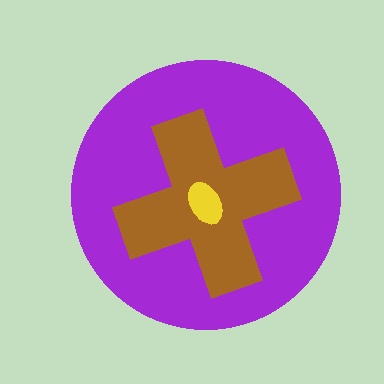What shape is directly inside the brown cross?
The yellow ellipse.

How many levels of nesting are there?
3.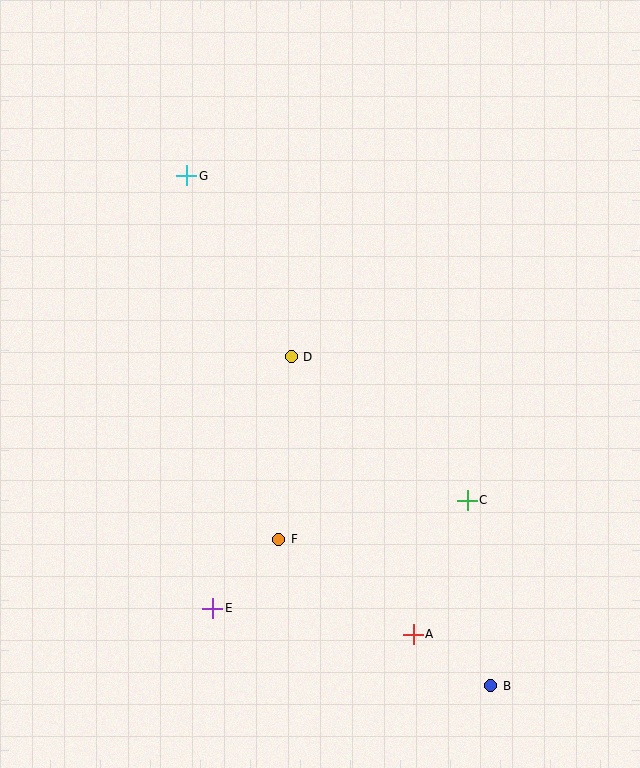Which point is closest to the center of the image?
Point D at (291, 357) is closest to the center.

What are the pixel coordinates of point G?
Point G is at (187, 176).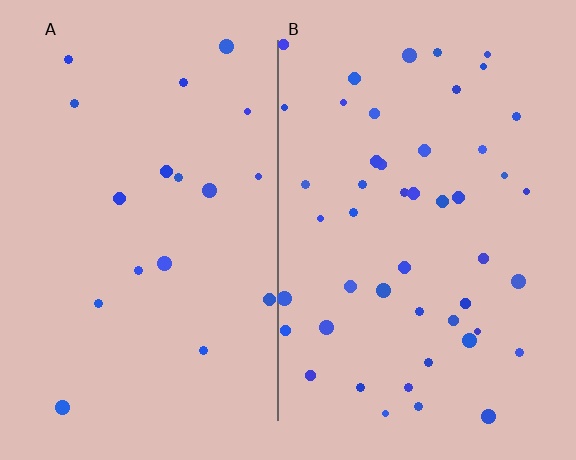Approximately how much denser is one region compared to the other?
Approximately 2.6× — region B over region A.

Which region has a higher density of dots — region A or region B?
B (the right).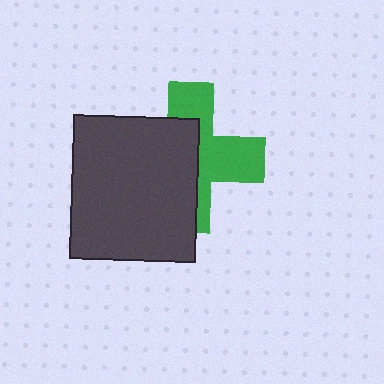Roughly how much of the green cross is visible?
About half of it is visible (roughly 48%).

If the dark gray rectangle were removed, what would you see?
You would see the complete green cross.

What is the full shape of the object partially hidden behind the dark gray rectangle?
The partially hidden object is a green cross.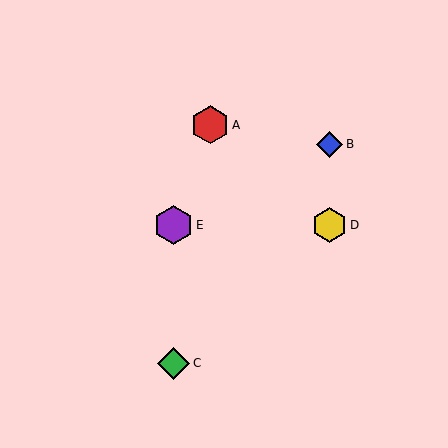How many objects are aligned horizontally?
2 objects (D, E) are aligned horizontally.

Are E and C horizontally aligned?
No, E is at y≈225 and C is at y≈363.